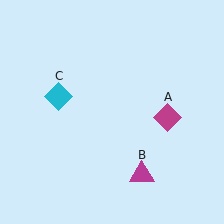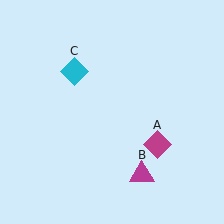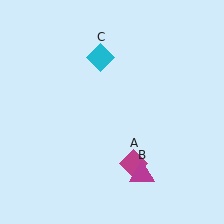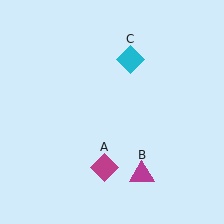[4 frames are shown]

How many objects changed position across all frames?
2 objects changed position: magenta diamond (object A), cyan diamond (object C).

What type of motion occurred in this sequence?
The magenta diamond (object A), cyan diamond (object C) rotated clockwise around the center of the scene.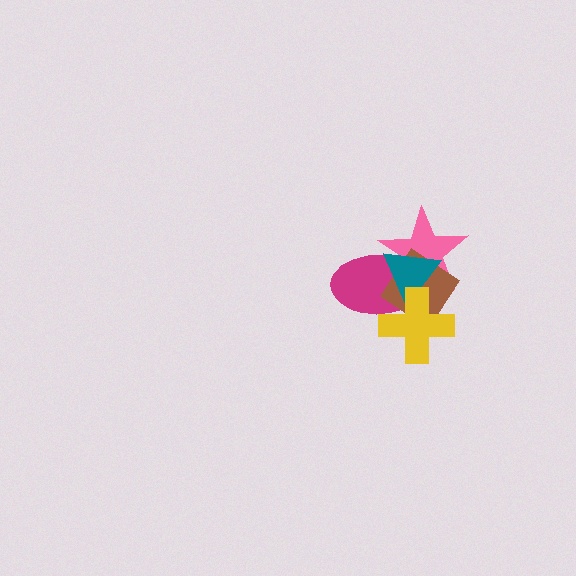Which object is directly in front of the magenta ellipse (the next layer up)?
The pink star is directly in front of the magenta ellipse.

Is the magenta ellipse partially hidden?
Yes, it is partially covered by another shape.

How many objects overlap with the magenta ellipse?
4 objects overlap with the magenta ellipse.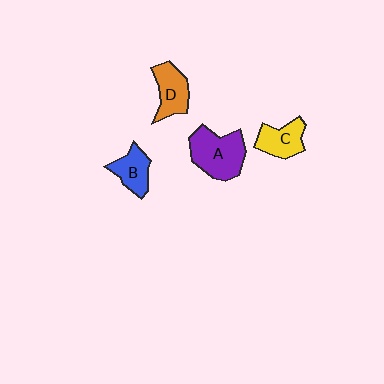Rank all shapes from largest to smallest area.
From largest to smallest: A (purple), D (orange), C (yellow), B (blue).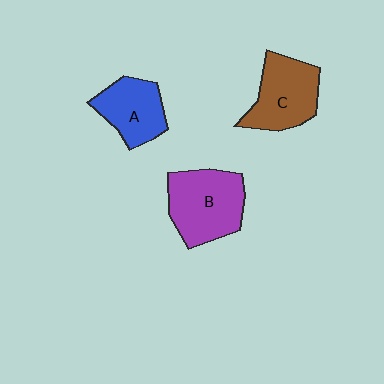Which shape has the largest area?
Shape B (purple).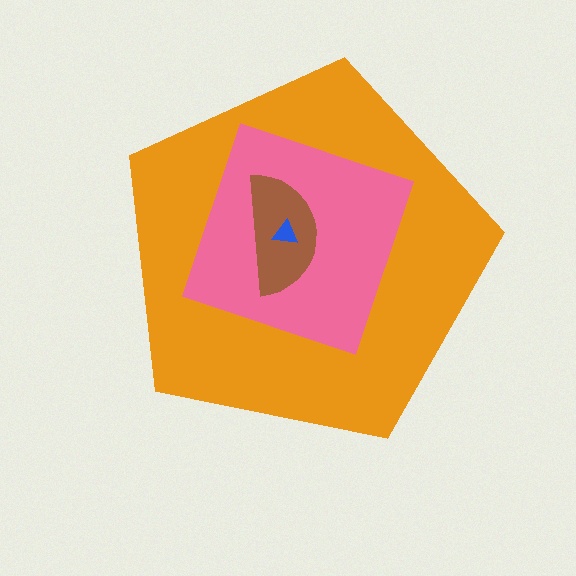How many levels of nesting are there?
4.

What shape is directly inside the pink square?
The brown semicircle.